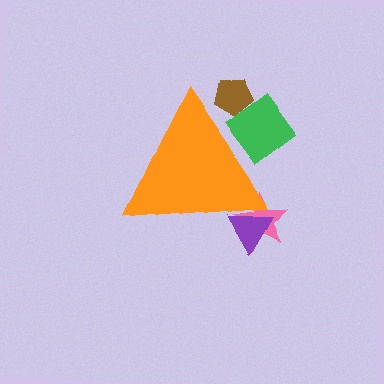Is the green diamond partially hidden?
Yes, the green diamond is partially hidden behind the orange triangle.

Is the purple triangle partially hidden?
Yes, the purple triangle is partially hidden behind the orange triangle.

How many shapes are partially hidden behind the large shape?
4 shapes are partially hidden.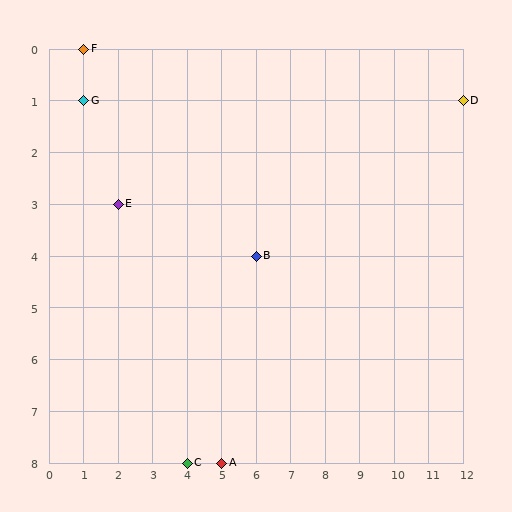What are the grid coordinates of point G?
Point G is at grid coordinates (1, 1).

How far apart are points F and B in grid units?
Points F and B are 5 columns and 4 rows apart (about 6.4 grid units diagonally).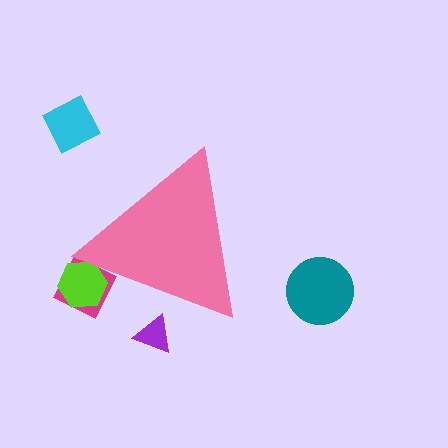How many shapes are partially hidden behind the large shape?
3 shapes are partially hidden.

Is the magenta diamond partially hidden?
Yes, the magenta diamond is partially hidden behind the pink triangle.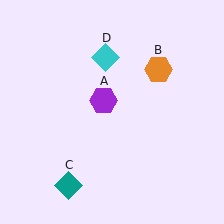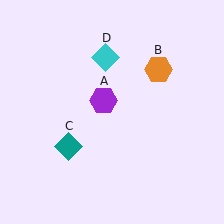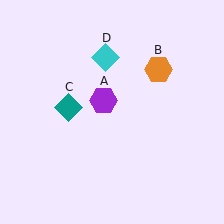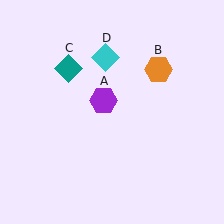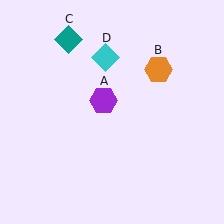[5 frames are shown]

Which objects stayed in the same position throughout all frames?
Purple hexagon (object A) and orange hexagon (object B) and cyan diamond (object D) remained stationary.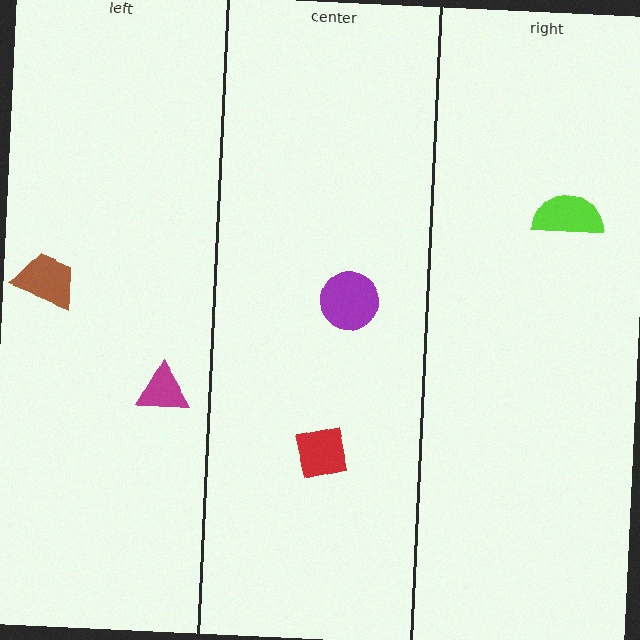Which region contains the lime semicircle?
The right region.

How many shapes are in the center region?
2.